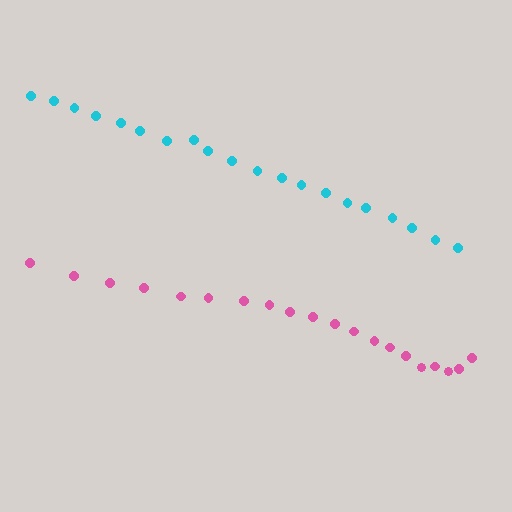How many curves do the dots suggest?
There are 2 distinct paths.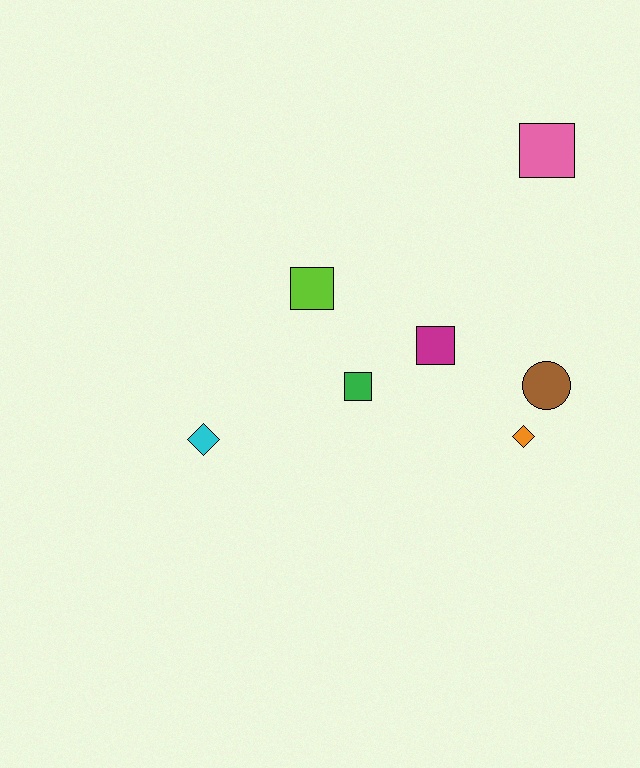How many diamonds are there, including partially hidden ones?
There are 2 diamonds.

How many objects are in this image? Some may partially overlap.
There are 7 objects.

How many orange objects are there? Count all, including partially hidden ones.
There is 1 orange object.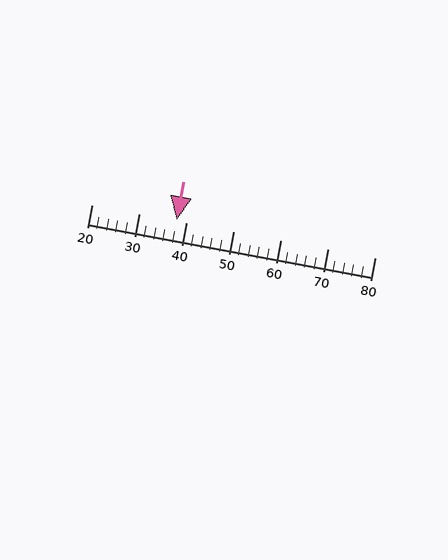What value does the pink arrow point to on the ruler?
The pink arrow points to approximately 38.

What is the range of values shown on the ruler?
The ruler shows values from 20 to 80.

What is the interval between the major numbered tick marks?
The major tick marks are spaced 10 units apart.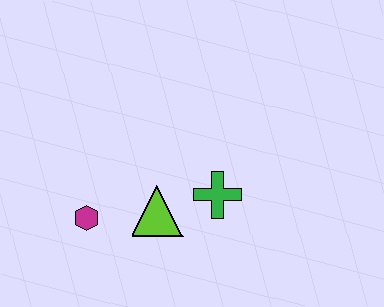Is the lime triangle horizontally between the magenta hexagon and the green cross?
Yes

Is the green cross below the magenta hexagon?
No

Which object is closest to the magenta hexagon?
The lime triangle is closest to the magenta hexagon.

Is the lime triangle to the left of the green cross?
Yes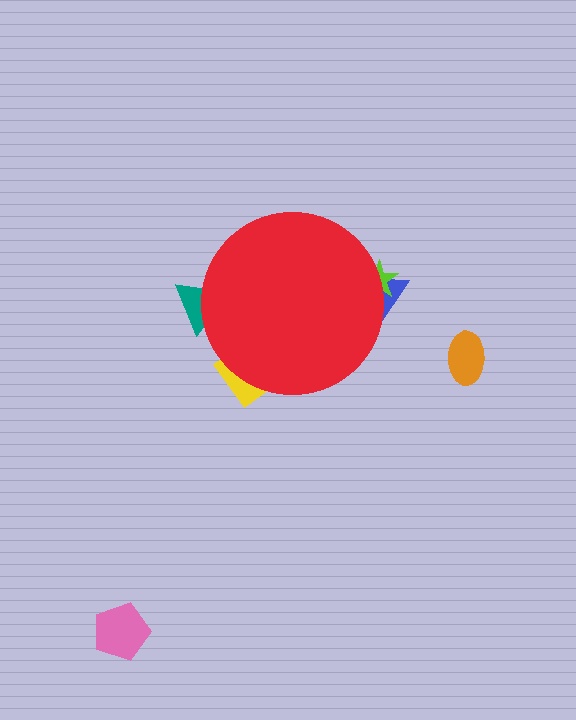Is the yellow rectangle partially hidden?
Yes, the yellow rectangle is partially hidden behind the red circle.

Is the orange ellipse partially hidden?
No, the orange ellipse is fully visible.